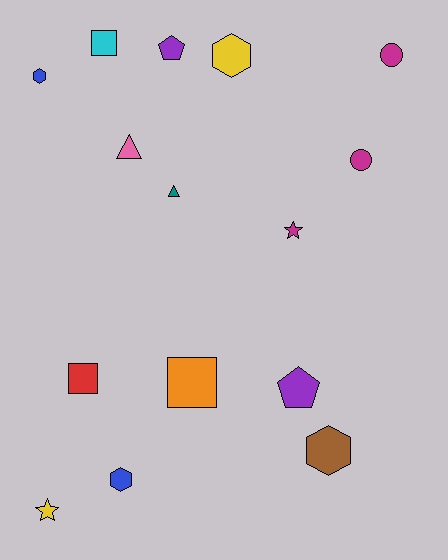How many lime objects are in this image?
There are no lime objects.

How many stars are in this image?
There are 2 stars.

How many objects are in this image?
There are 15 objects.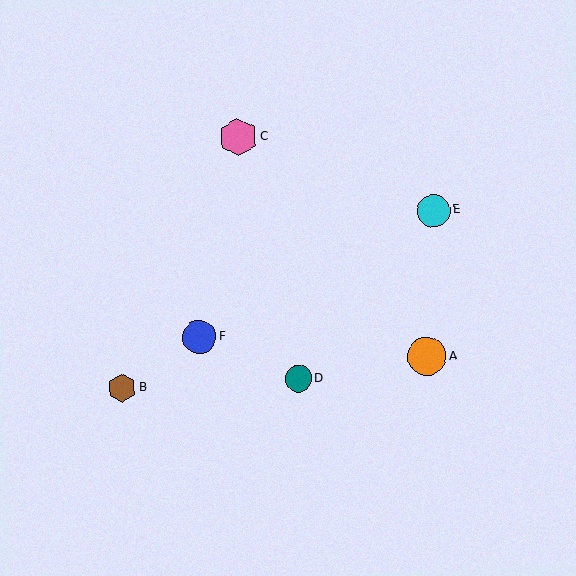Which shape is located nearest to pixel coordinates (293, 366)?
The teal circle (labeled D) at (298, 379) is nearest to that location.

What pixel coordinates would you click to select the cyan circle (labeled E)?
Click at (434, 211) to select the cyan circle E.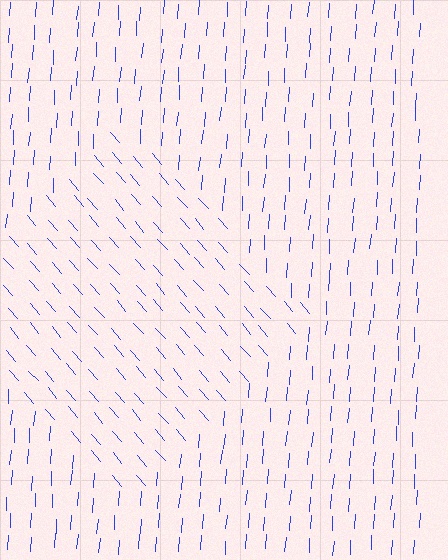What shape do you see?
I see a diamond.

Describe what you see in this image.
The image is filled with small blue line segments. A diamond region in the image has lines oriented differently from the surrounding lines, creating a visible texture boundary.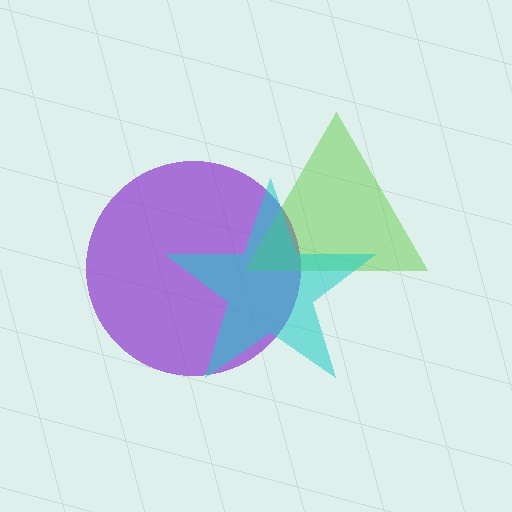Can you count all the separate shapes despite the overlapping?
Yes, there are 3 separate shapes.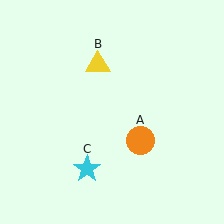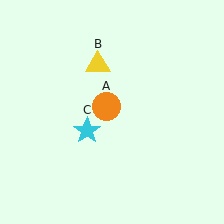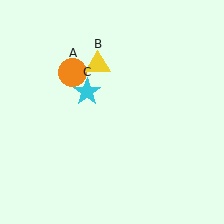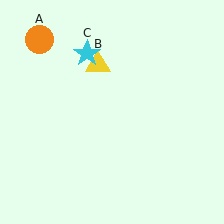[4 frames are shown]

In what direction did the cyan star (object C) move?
The cyan star (object C) moved up.